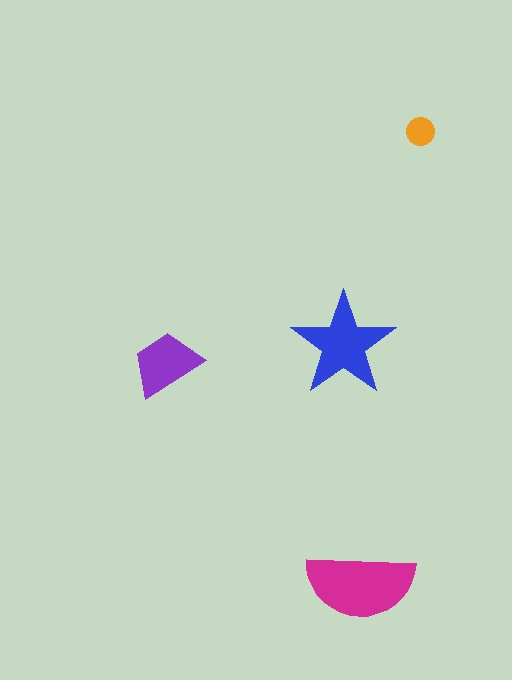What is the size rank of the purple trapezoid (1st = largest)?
3rd.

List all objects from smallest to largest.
The orange circle, the purple trapezoid, the blue star, the magenta semicircle.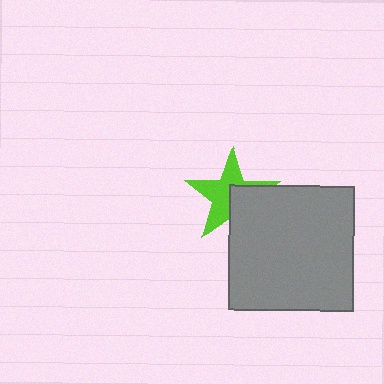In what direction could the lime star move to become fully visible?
The lime star could move toward the upper-left. That would shift it out from behind the gray square entirely.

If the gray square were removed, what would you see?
You would see the complete lime star.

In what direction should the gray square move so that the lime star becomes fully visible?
The gray square should move toward the lower-right. That is the shortest direction to clear the overlap and leave the lime star fully visible.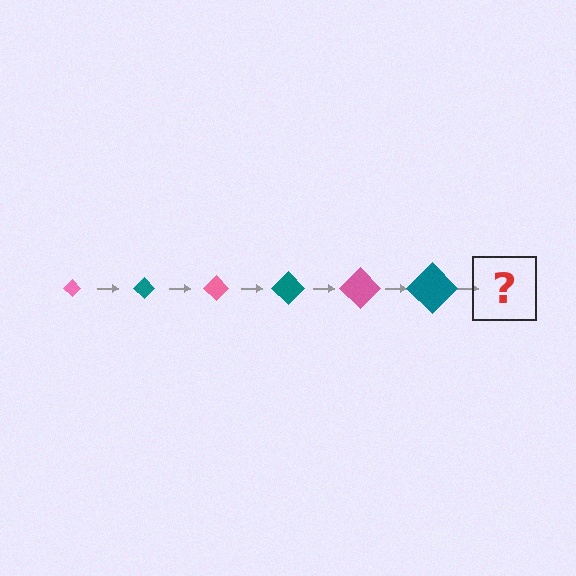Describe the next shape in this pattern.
It should be a pink diamond, larger than the previous one.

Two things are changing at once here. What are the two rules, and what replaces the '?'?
The two rules are that the diamond grows larger each step and the color cycles through pink and teal. The '?' should be a pink diamond, larger than the previous one.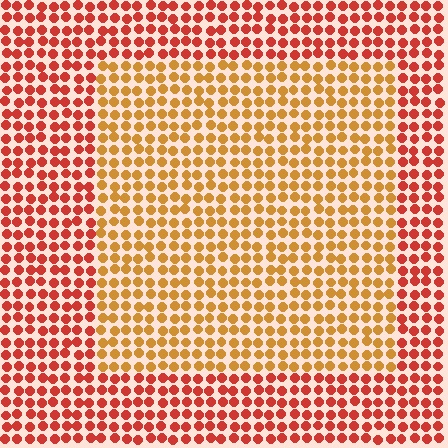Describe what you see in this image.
The image is filled with small red elements in a uniform arrangement. A rectangle-shaped region is visible where the elements are tinted to a slightly different hue, forming a subtle color boundary.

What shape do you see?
I see a rectangle.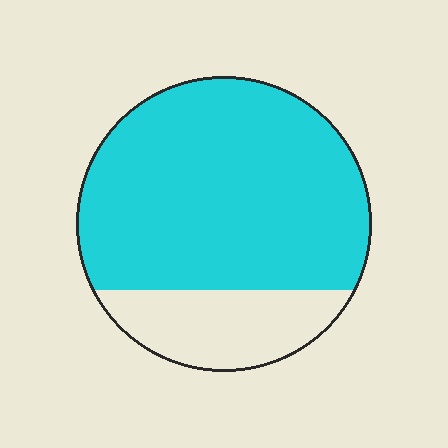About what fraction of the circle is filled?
About three quarters (3/4).